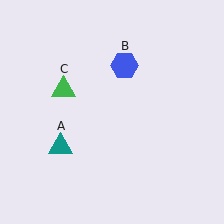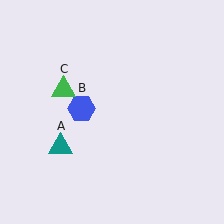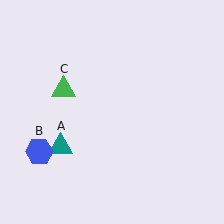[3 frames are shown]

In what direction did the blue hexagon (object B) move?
The blue hexagon (object B) moved down and to the left.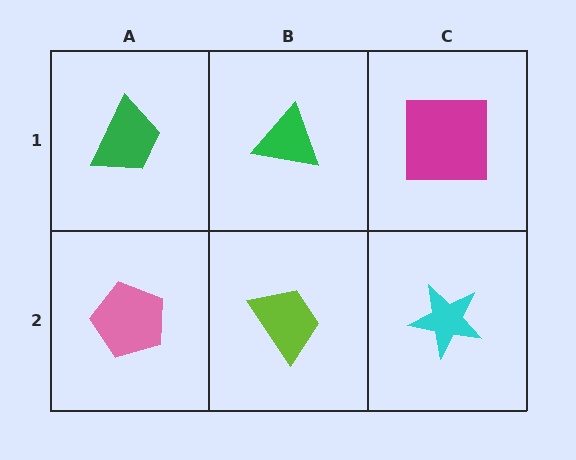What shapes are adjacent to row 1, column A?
A pink pentagon (row 2, column A), a green triangle (row 1, column B).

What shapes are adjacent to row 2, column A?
A green trapezoid (row 1, column A), a lime trapezoid (row 2, column B).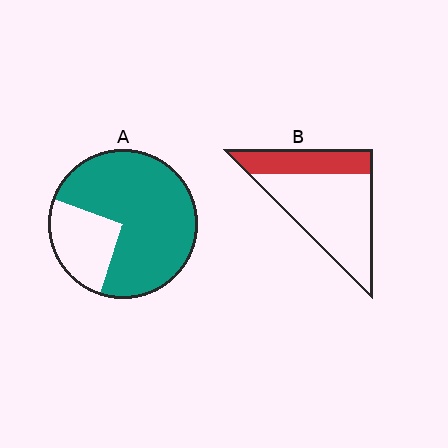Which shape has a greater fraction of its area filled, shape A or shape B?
Shape A.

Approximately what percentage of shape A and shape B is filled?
A is approximately 75% and B is approximately 30%.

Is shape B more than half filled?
No.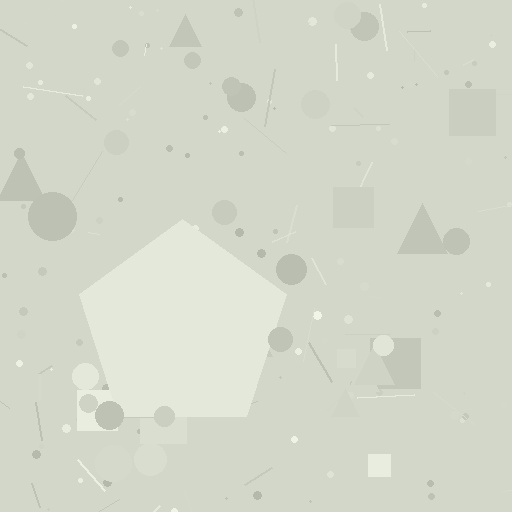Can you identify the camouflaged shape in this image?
The camouflaged shape is a pentagon.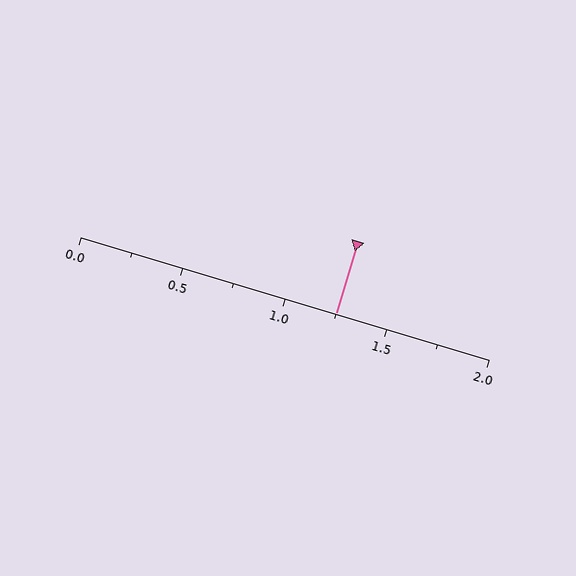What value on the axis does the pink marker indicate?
The marker indicates approximately 1.25.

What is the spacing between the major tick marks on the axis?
The major ticks are spaced 0.5 apart.